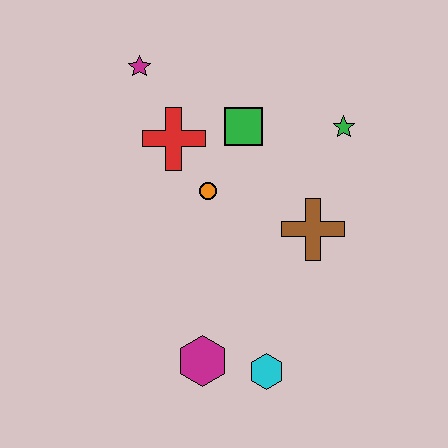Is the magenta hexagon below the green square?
Yes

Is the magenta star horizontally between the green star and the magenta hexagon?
No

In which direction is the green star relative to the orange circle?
The green star is to the right of the orange circle.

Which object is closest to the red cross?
The orange circle is closest to the red cross.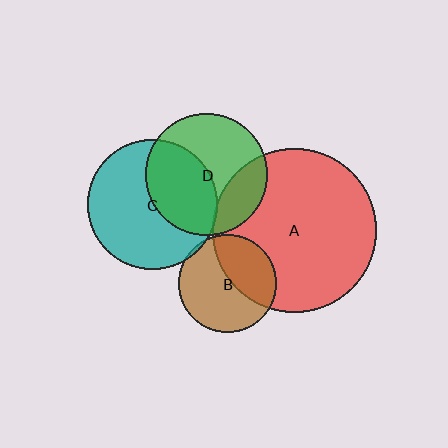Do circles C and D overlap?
Yes.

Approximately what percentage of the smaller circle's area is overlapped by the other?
Approximately 40%.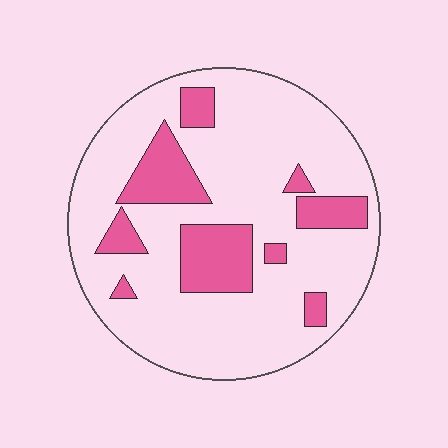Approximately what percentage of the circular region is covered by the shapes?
Approximately 20%.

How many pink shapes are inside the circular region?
9.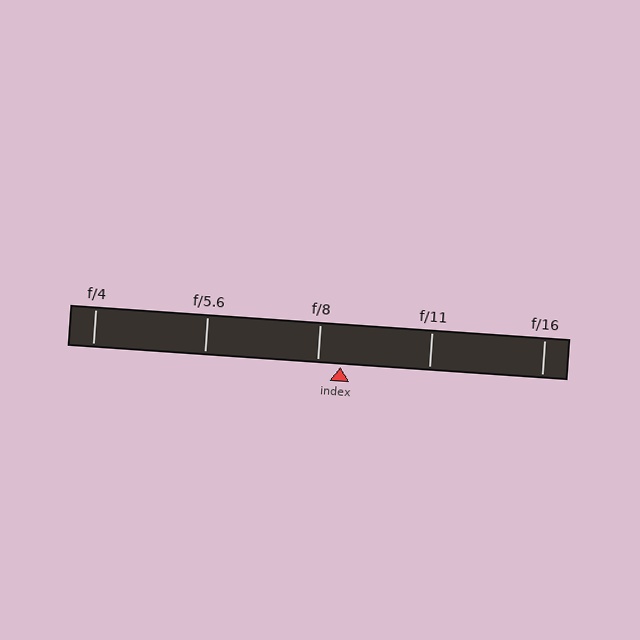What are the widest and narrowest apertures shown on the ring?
The widest aperture shown is f/4 and the narrowest is f/16.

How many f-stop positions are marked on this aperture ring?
There are 5 f-stop positions marked.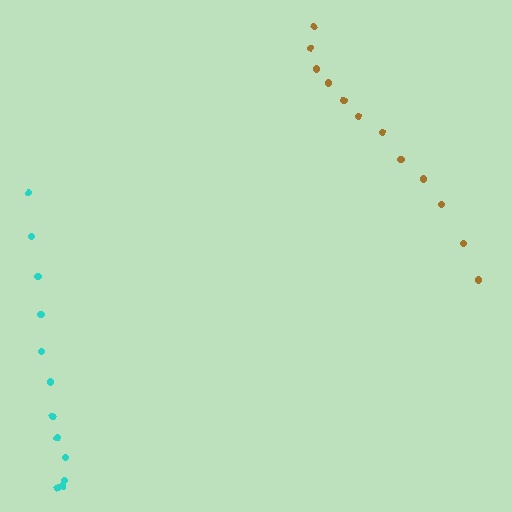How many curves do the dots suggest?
There are 2 distinct paths.